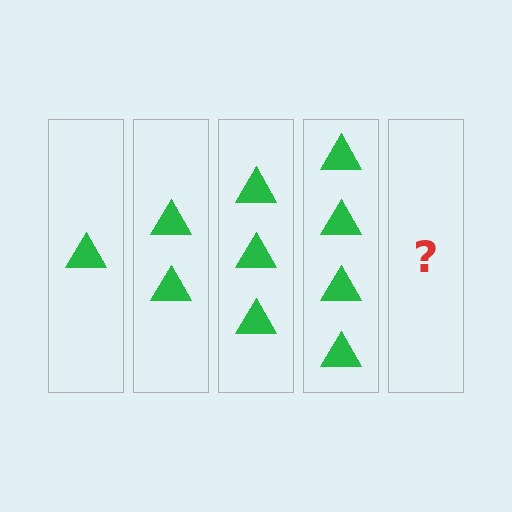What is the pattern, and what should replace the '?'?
The pattern is that each step adds one more triangle. The '?' should be 5 triangles.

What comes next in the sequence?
The next element should be 5 triangles.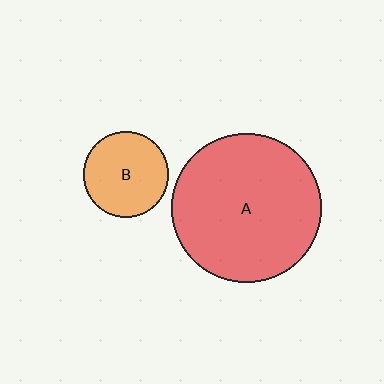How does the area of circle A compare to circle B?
Approximately 3.1 times.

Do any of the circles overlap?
No, none of the circles overlap.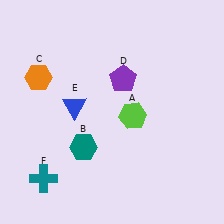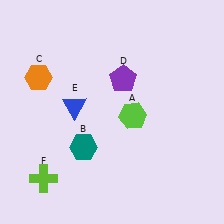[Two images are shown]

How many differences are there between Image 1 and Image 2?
There is 1 difference between the two images.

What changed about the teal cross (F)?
In Image 1, F is teal. In Image 2, it changed to lime.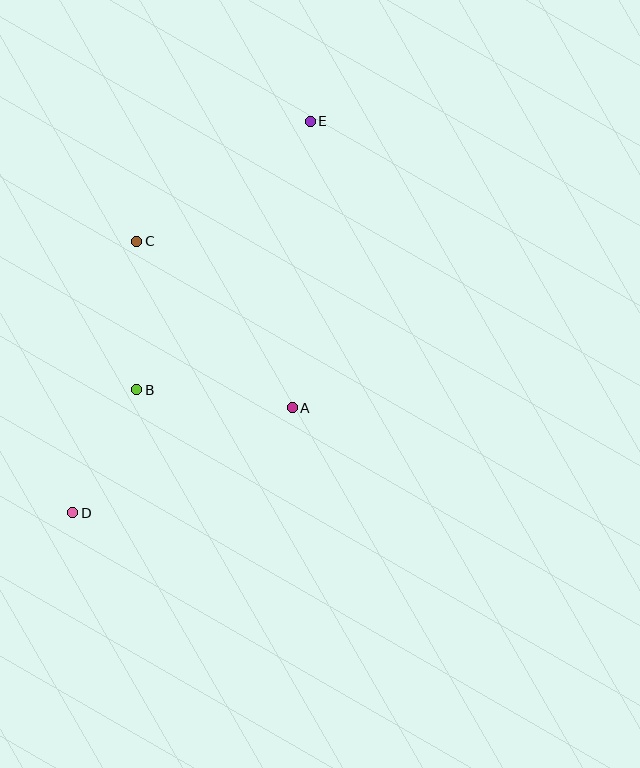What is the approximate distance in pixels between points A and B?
The distance between A and B is approximately 156 pixels.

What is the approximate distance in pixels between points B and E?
The distance between B and E is approximately 320 pixels.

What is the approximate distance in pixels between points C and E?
The distance between C and E is approximately 211 pixels.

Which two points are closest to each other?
Points B and D are closest to each other.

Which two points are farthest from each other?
Points D and E are farthest from each other.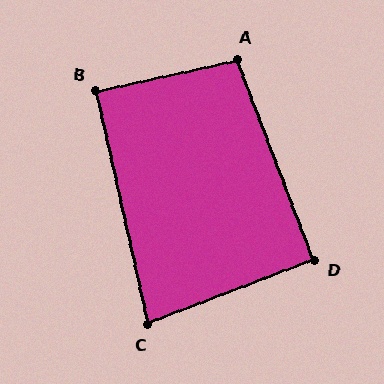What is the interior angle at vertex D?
Approximately 90 degrees (approximately right).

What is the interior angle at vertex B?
Approximately 90 degrees (approximately right).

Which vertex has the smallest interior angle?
C, at approximately 82 degrees.